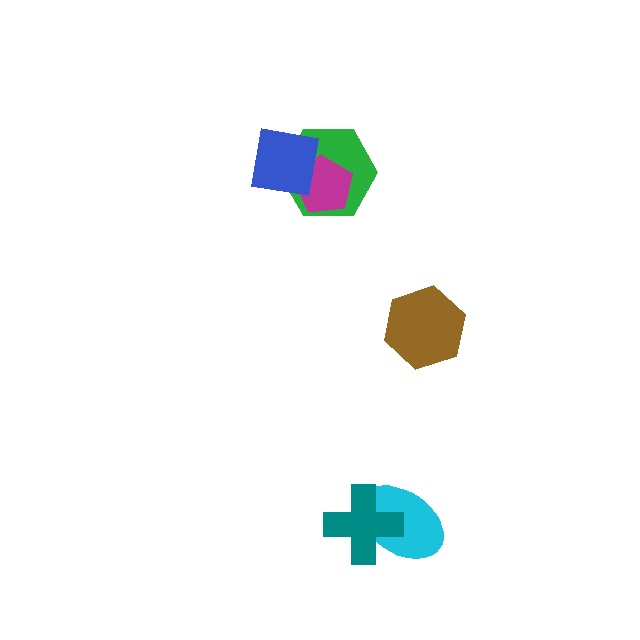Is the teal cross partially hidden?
No, no other shape covers it.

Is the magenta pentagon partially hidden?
Yes, it is partially covered by another shape.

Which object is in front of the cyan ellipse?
The teal cross is in front of the cyan ellipse.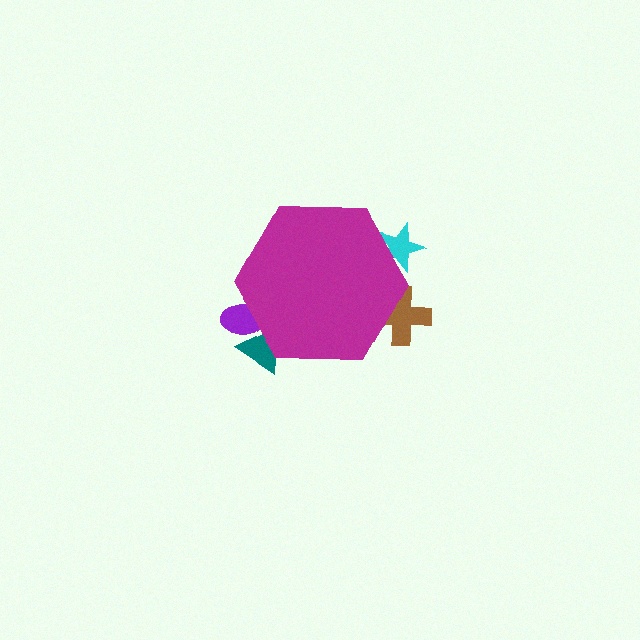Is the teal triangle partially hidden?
Yes, the teal triangle is partially hidden behind the magenta hexagon.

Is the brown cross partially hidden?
Yes, the brown cross is partially hidden behind the magenta hexagon.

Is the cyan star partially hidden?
Yes, the cyan star is partially hidden behind the magenta hexagon.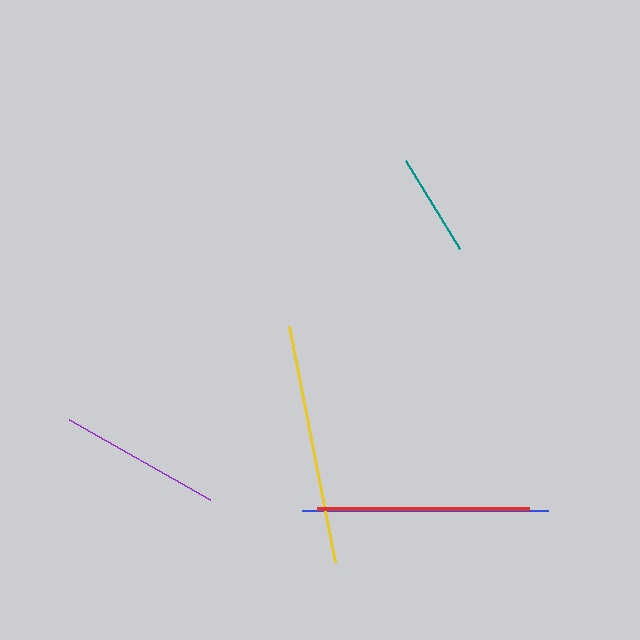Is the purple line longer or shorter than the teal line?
The purple line is longer than the teal line.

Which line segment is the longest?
The blue line is the longest at approximately 245 pixels.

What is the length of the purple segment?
The purple segment is approximately 162 pixels long.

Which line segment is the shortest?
The teal line is the shortest at approximately 104 pixels.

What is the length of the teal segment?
The teal segment is approximately 104 pixels long.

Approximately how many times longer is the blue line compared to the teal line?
The blue line is approximately 2.4 times the length of the teal line.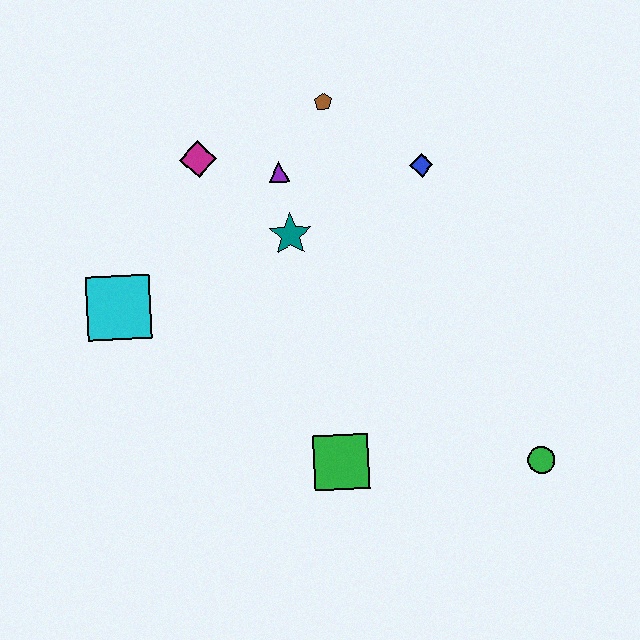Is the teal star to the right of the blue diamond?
No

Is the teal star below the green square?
No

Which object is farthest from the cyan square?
The green circle is farthest from the cyan square.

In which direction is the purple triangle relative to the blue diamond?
The purple triangle is to the left of the blue diamond.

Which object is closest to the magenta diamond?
The purple triangle is closest to the magenta diamond.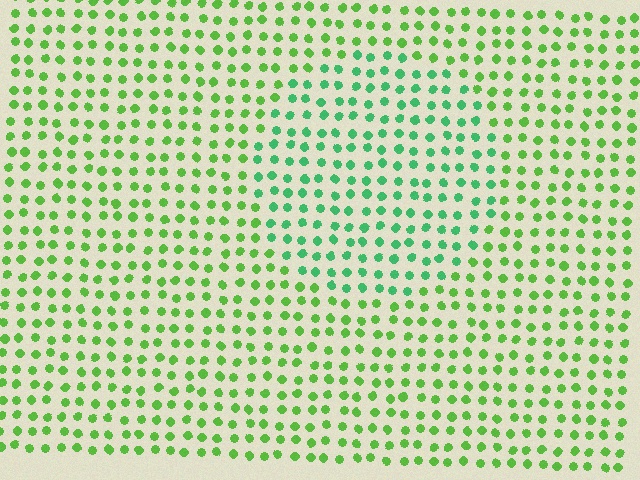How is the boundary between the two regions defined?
The boundary is defined purely by a slight shift in hue (about 34 degrees). Spacing, size, and orientation are identical on both sides.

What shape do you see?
I see a circle.